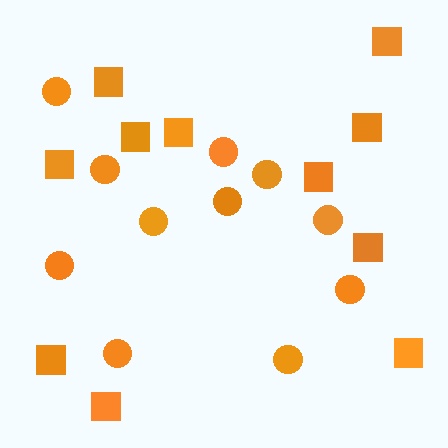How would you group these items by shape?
There are 2 groups: one group of circles (11) and one group of squares (11).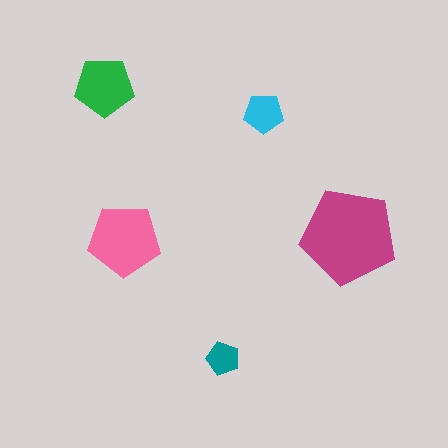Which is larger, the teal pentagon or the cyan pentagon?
The cyan one.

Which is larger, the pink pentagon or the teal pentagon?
The pink one.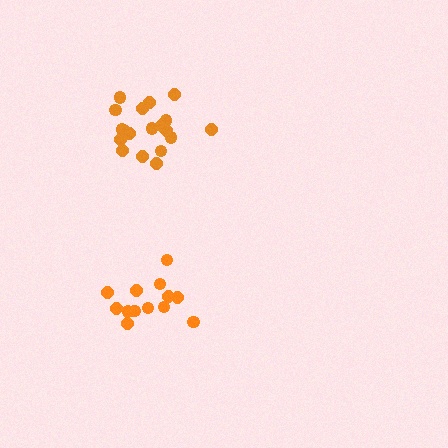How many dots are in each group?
Group 1: 13 dots, Group 2: 19 dots (32 total).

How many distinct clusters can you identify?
There are 2 distinct clusters.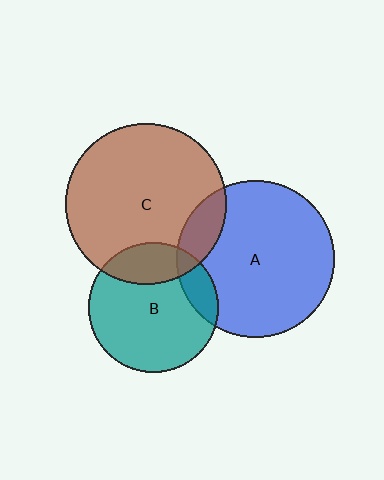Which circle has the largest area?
Circle C (brown).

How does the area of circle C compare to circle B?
Approximately 1.5 times.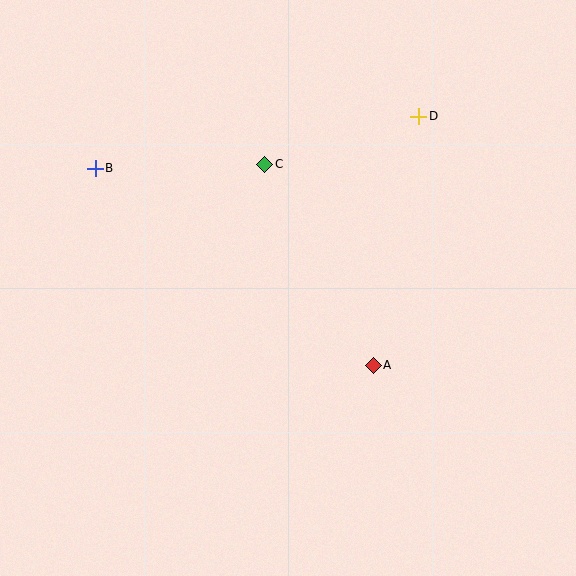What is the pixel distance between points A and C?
The distance between A and C is 228 pixels.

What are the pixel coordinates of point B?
Point B is at (95, 168).